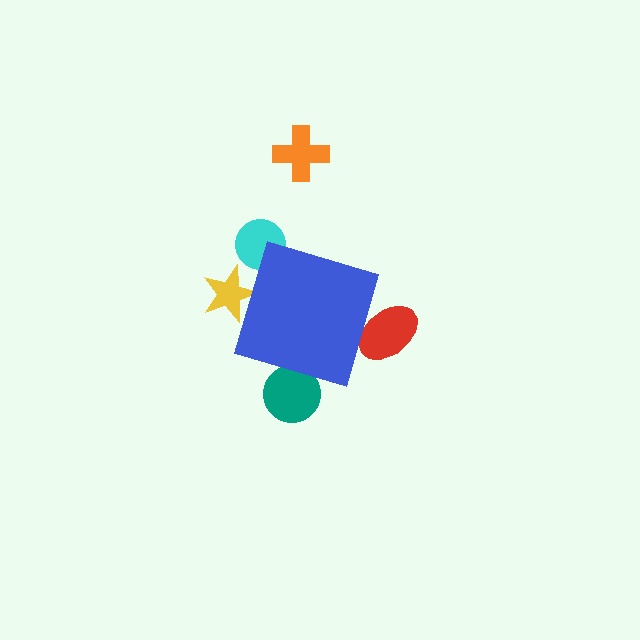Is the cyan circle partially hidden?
Yes, the cyan circle is partially hidden behind the blue diamond.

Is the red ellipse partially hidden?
Yes, the red ellipse is partially hidden behind the blue diamond.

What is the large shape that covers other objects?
A blue diamond.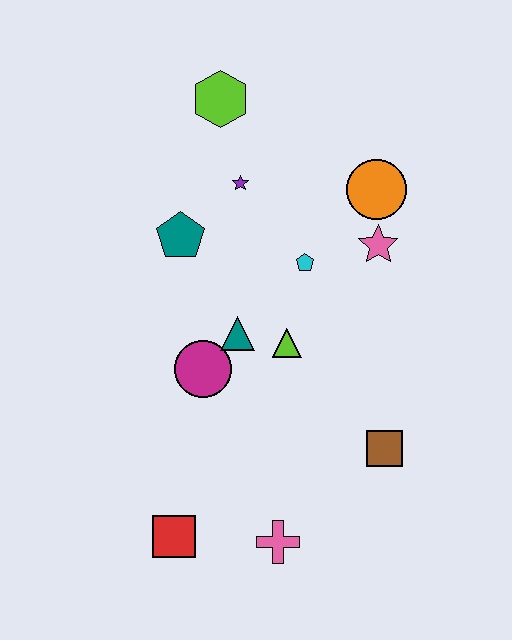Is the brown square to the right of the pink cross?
Yes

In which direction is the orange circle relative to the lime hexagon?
The orange circle is to the right of the lime hexagon.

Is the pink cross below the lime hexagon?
Yes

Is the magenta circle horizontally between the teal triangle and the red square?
Yes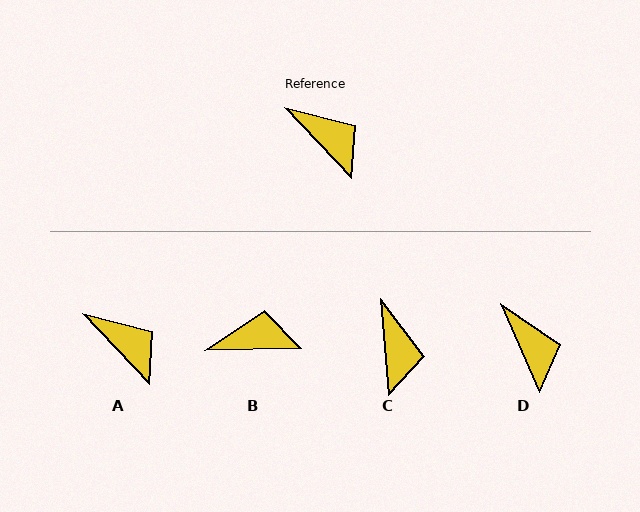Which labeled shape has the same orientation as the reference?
A.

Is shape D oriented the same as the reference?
No, it is off by about 20 degrees.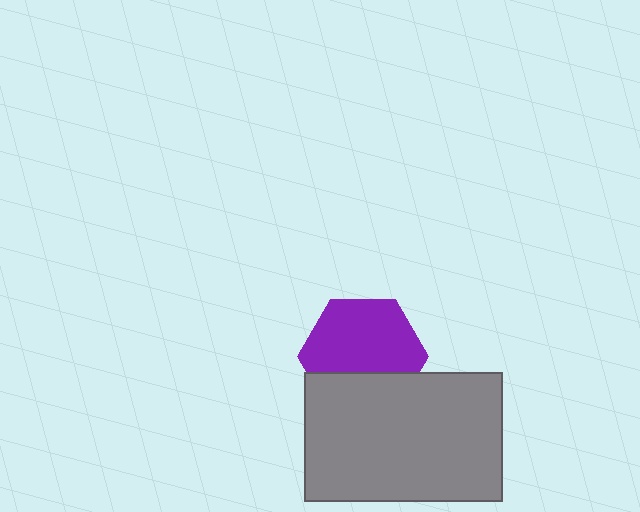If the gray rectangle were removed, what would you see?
You would see the complete purple hexagon.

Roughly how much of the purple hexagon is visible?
Most of it is visible (roughly 66%).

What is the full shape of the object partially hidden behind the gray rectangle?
The partially hidden object is a purple hexagon.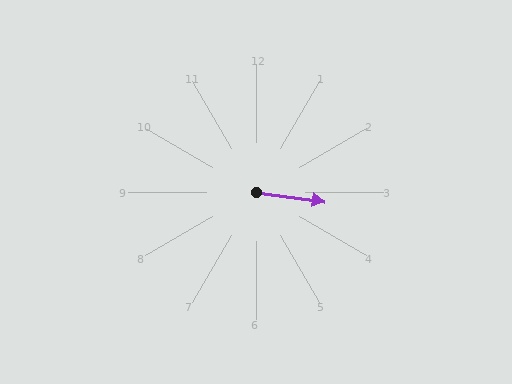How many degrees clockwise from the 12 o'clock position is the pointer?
Approximately 98 degrees.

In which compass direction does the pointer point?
East.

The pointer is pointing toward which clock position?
Roughly 3 o'clock.